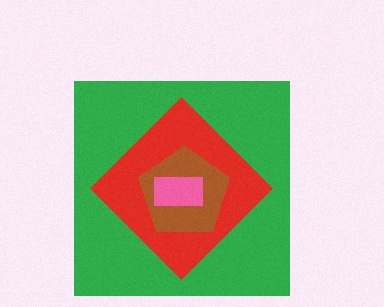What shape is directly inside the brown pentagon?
The pink rectangle.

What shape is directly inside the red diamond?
The brown pentagon.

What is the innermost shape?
The pink rectangle.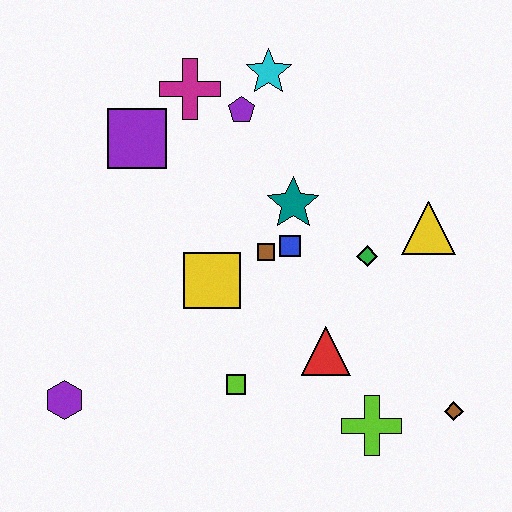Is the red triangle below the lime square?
No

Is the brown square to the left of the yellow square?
No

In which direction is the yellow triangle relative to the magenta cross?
The yellow triangle is to the right of the magenta cross.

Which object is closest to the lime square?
The red triangle is closest to the lime square.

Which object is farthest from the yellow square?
The brown diamond is farthest from the yellow square.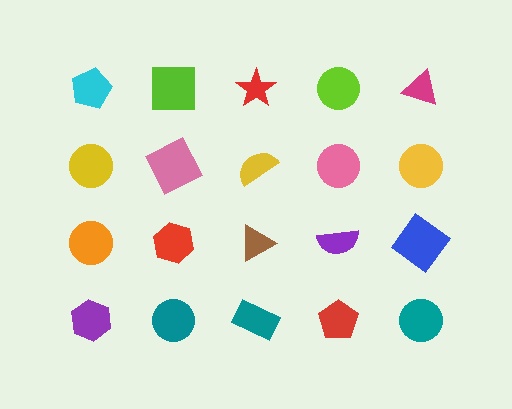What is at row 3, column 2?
A red hexagon.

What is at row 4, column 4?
A red pentagon.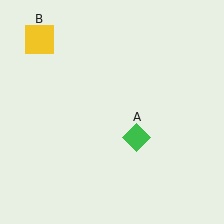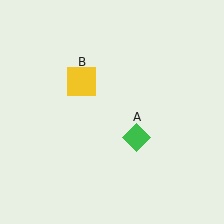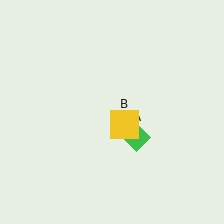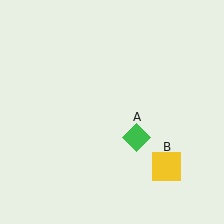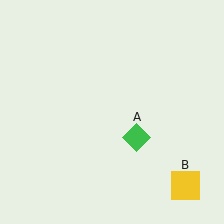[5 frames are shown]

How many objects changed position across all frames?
1 object changed position: yellow square (object B).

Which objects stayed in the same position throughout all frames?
Green diamond (object A) remained stationary.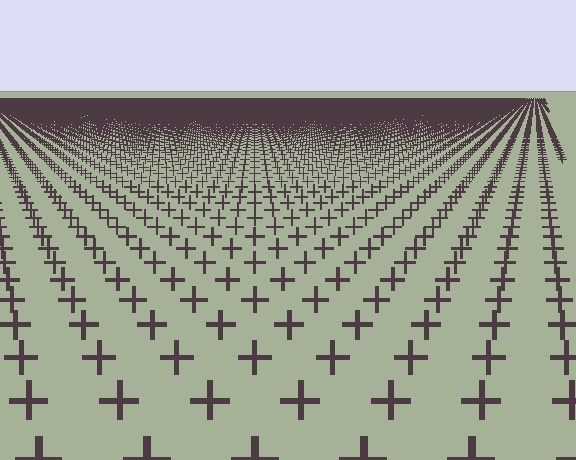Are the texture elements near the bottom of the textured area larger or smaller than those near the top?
Larger. Near the bottom, elements are closer to the viewer and appear at a bigger on-screen size.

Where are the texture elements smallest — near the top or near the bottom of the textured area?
Near the top.